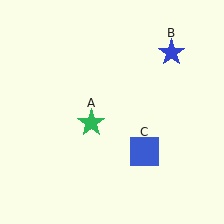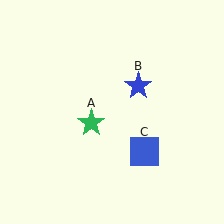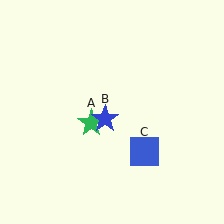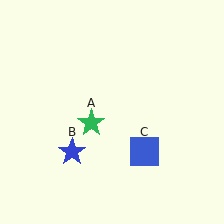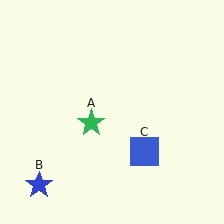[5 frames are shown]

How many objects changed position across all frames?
1 object changed position: blue star (object B).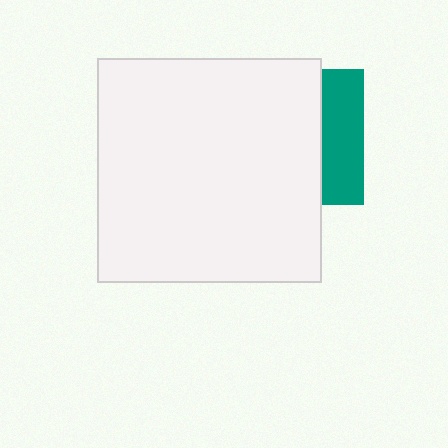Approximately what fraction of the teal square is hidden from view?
Roughly 69% of the teal square is hidden behind the white square.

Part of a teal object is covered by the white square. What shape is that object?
It is a square.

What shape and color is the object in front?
The object in front is a white square.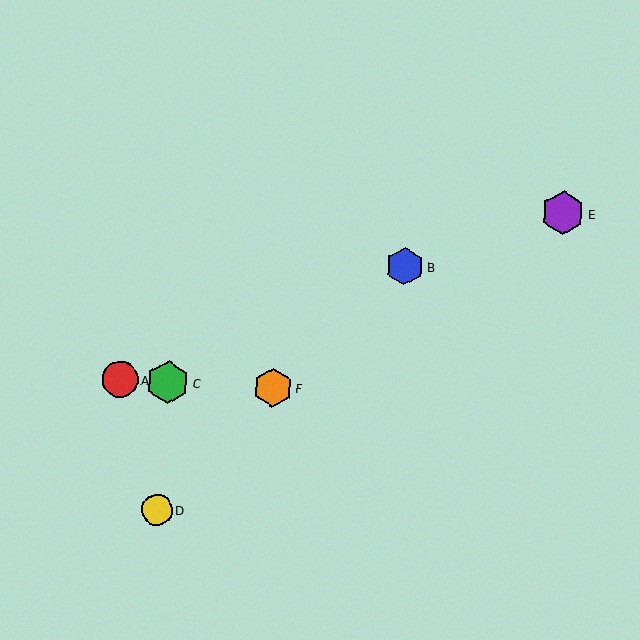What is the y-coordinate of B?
Object B is at y≈266.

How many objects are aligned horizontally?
3 objects (A, C, F) are aligned horizontally.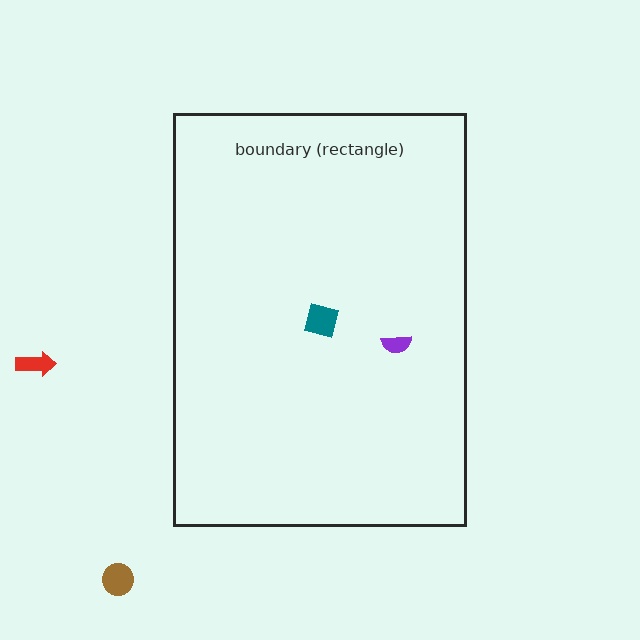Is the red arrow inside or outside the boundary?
Outside.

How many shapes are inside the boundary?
2 inside, 2 outside.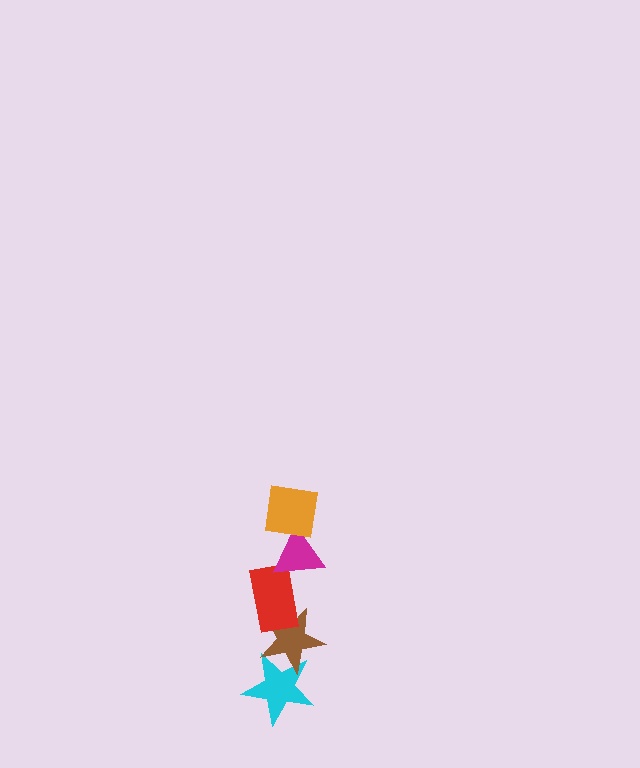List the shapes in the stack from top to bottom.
From top to bottom: the orange square, the magenta triangle, the red rectangle, the brown star, the cyan star.